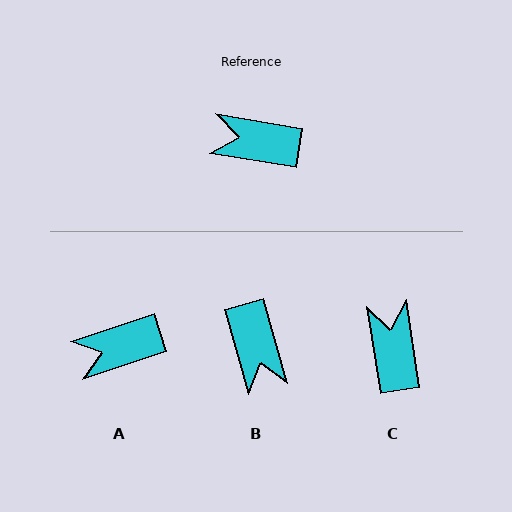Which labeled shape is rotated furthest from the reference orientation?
B, about 115 degrees away.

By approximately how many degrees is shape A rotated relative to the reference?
Approximately 28 degrees counter-clockwise.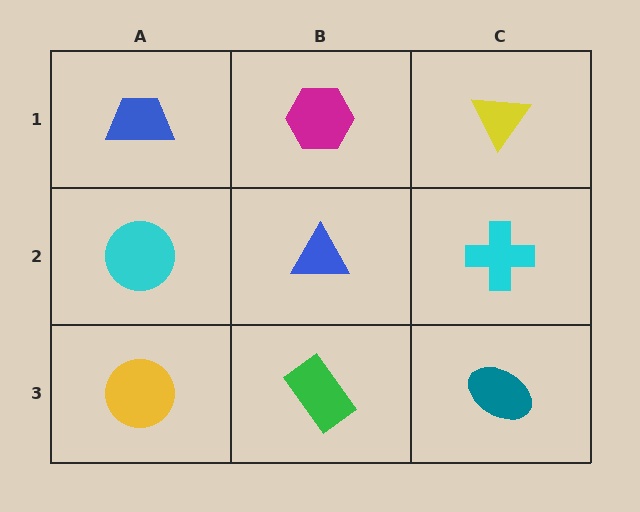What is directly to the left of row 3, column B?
A yellow circle.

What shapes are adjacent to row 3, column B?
A blue triangle (row 2, column B), a yellow circle (row 3, column A), a teal ellipse (row 3, column C).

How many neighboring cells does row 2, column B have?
4.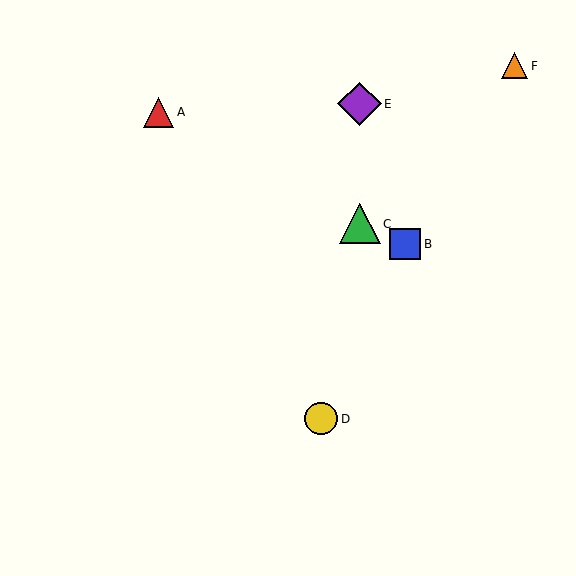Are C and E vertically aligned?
Yes, both are at x≈360.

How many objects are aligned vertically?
2 objects (C, E) are aligned vertically.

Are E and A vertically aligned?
No, E is at x≈360 and A is at x≈158.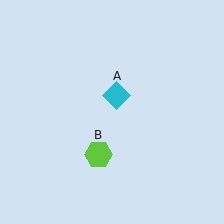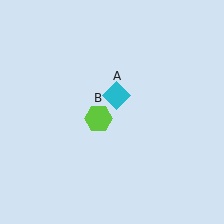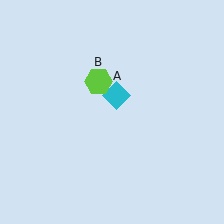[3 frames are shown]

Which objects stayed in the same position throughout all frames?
Cyan diamond (object A) remained stationary.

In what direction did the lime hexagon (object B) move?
The lime hexagon (object B) moved up.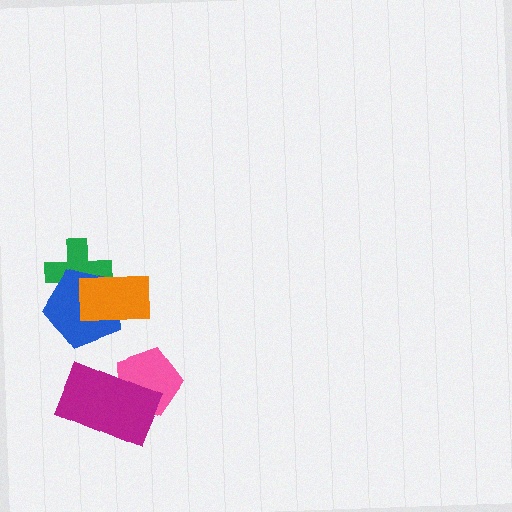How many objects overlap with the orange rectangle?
2 objects overlap with the orange rectangle.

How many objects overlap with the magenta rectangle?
1 object overlaps with the magenta rectangle.